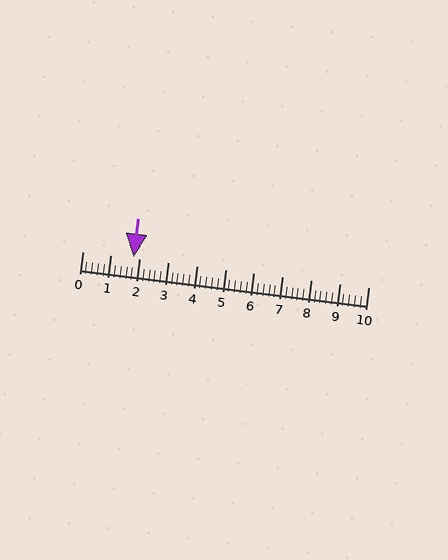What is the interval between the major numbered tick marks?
The major tick marks are spaced 1 units apart.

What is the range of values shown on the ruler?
The ruler shows values from 0 to 10.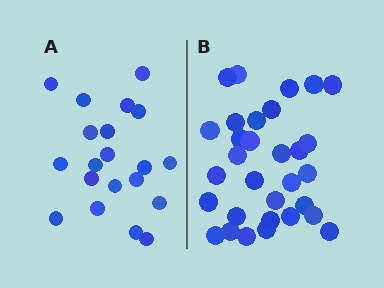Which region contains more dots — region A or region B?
Region B (the right region) has more dots.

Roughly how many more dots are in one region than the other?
Region B has roughly 12 or so more dots than region A.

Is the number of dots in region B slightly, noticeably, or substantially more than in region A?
Region B has substantially more. The ratio is roughly 1.6 to 1.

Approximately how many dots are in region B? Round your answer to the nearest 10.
About 30 dots. (The exact count is 31, which rounds to 30.)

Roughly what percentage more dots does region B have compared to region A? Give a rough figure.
About 55% more.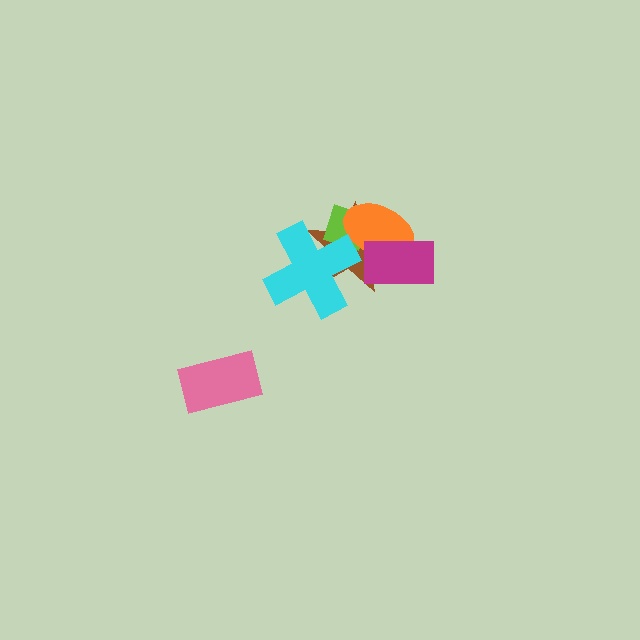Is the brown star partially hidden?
Yes, it is partially covered by another shape.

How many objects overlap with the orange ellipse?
3 objects overlap with the orange ellipse.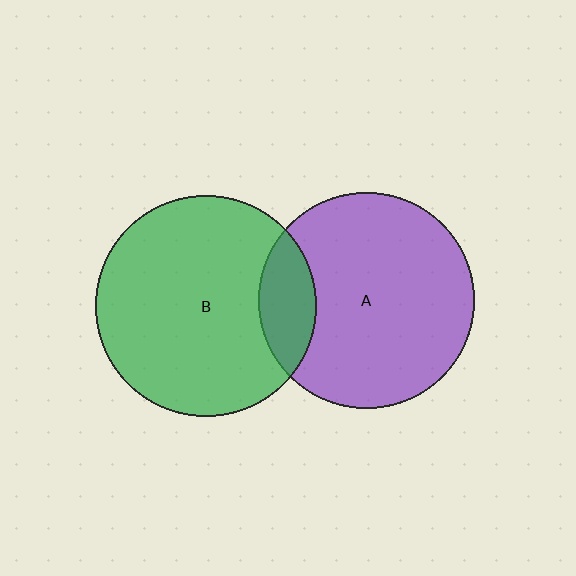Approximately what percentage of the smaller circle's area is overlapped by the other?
Approximately 15%.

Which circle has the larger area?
Circle B (green).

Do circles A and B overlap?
Yes.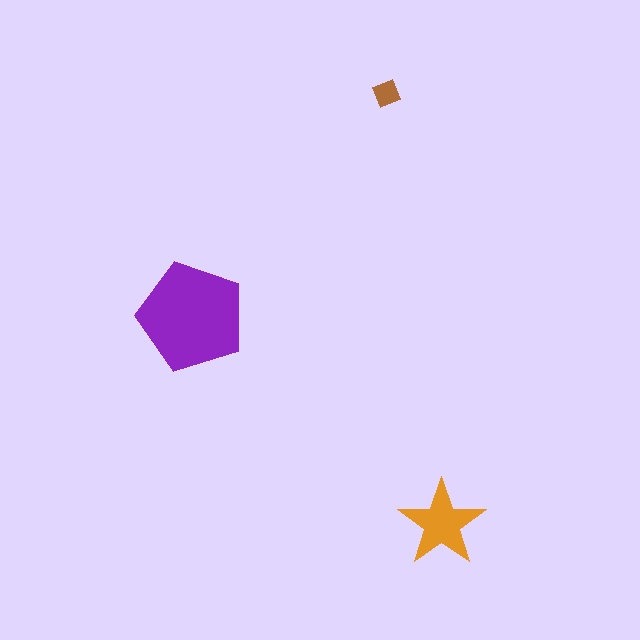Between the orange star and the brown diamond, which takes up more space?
The orange star.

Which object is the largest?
The purple pentagon.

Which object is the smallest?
The brown diamond.